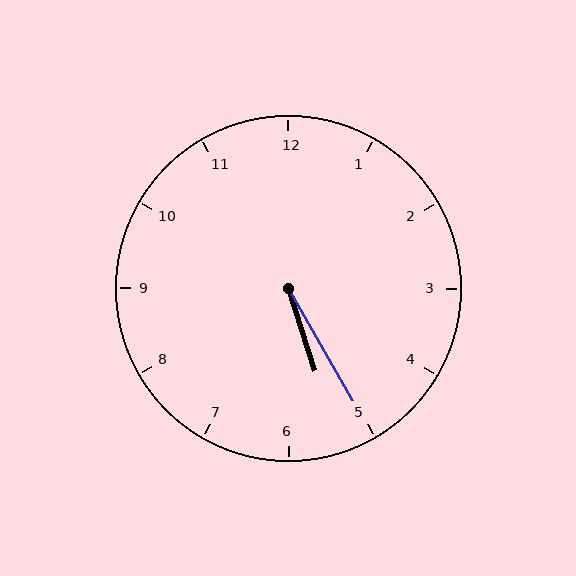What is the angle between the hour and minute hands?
Approximately 12 degrees.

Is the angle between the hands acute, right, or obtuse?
It is acute.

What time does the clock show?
5:25.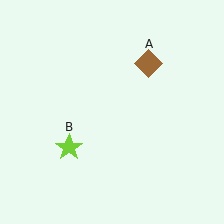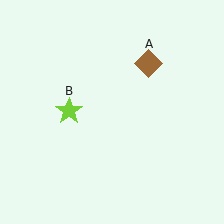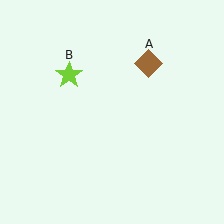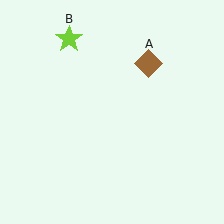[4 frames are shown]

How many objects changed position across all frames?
1 object changed position: lime star (object B).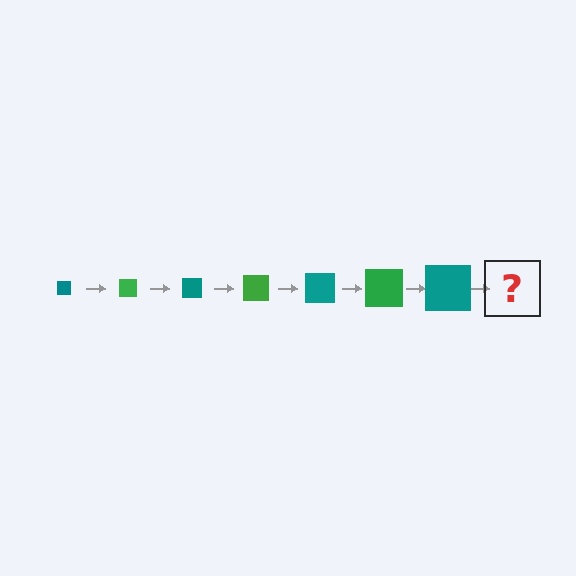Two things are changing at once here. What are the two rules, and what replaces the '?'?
The two rules are that the square grows larger each step and the color cycles through teal and green. The '?' should be a green square, larger than the previous one.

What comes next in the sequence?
The next element should be a green square, larger than the previous one.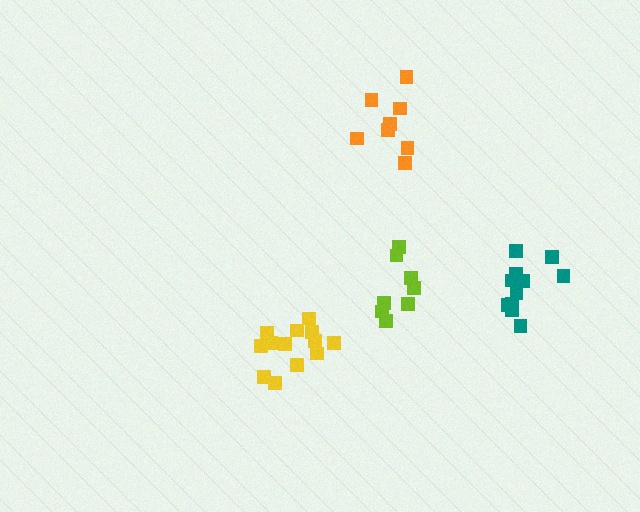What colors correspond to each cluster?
The clusters are colored: yellow, orange, teal, lime.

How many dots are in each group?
Group 1: 13 dots, Group 2: 8 dots, Group 3: 11 dots, Group 4: 8 dots (40 total).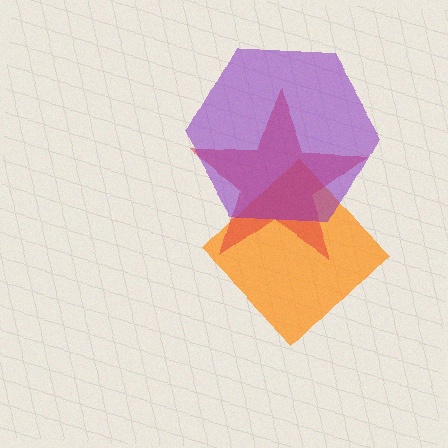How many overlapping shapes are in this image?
There are 3 overlapping shapes in the image.